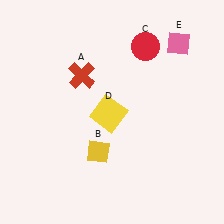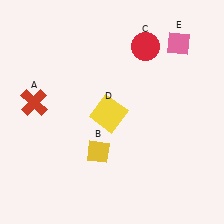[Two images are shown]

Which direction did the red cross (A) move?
The red cross (A) moved left.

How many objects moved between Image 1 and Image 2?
1 object moved between the two images.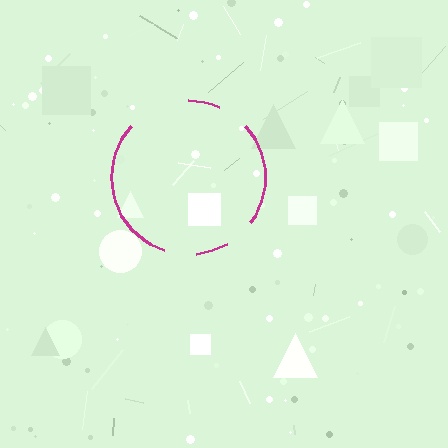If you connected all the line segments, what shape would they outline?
They would outline a circle.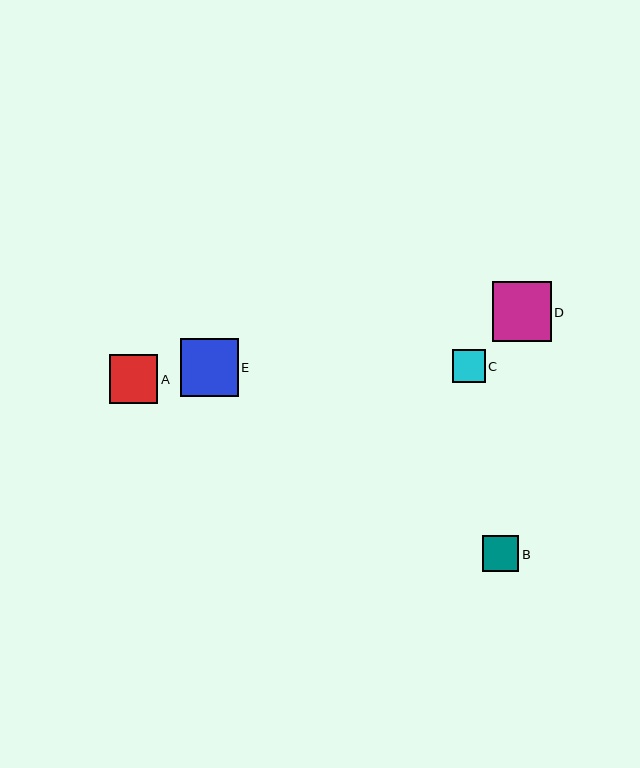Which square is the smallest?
Square C is the smallest with a size of approximately 33 pixels.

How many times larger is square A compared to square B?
Square A is approximately 1.3 times the size of square B.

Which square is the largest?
Square D is the largest with a size of approximately 59 pixels.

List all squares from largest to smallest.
From largest to smallest: D, E, A, B, C.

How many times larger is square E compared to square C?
Square E is approximately 1.8 times the size of square C.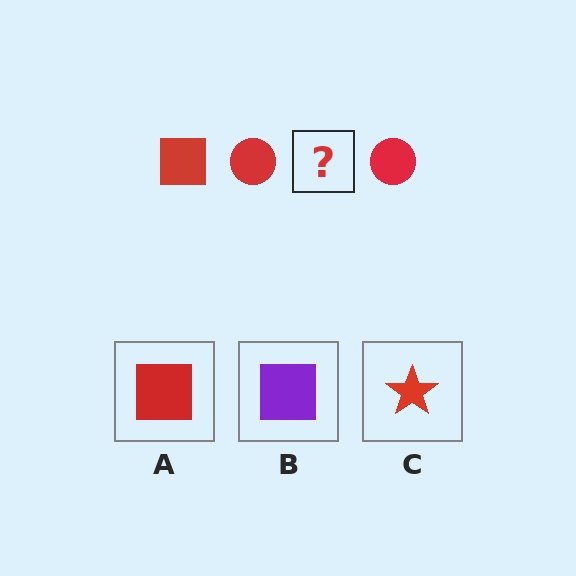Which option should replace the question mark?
Option A.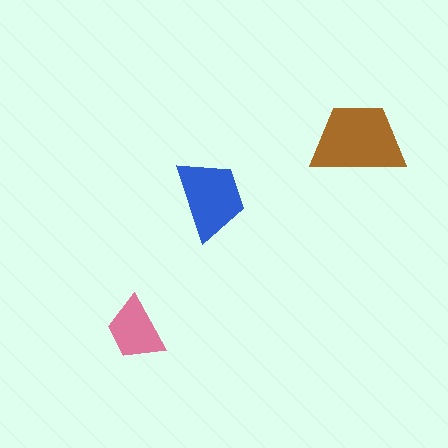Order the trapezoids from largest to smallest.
the brown one, the blue one, the pink one.